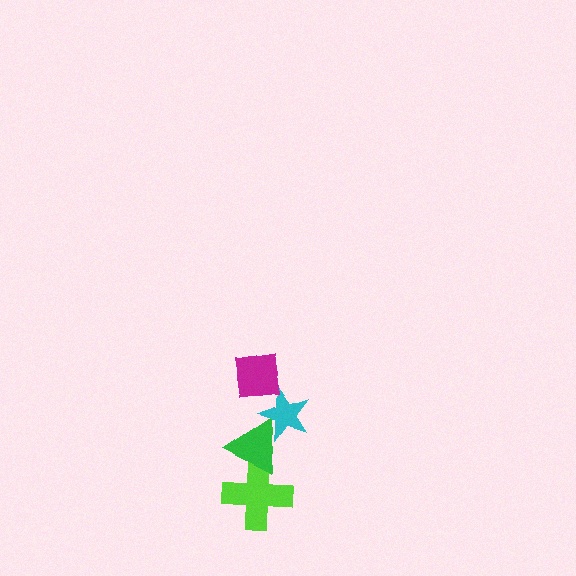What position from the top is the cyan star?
The cyan star is 2nd from the top.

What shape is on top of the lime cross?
The green triangle is on top of the lime cross.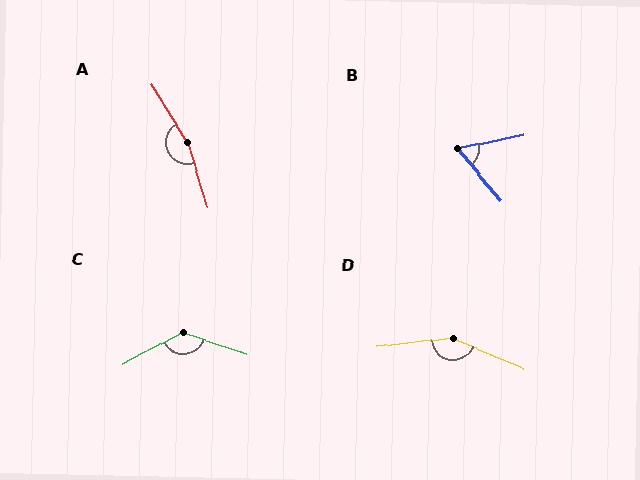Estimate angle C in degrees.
Approximately 133 degrees.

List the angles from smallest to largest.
B (61°), C (133°), D (150°), A (165°).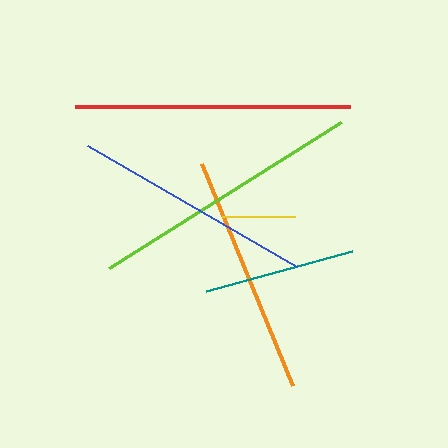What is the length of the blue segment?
The blue segment is approximately 242 pixels long.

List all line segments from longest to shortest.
From longest to shortest: red, lime, blue, orange, teal, yellow.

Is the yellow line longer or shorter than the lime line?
The lime line is longer than the yellow line.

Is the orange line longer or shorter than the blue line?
The blue line is longer than the orange line.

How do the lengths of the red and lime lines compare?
The red and lime lines are approximately the same length.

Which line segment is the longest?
The red line is the longest at approximately 275 pixels.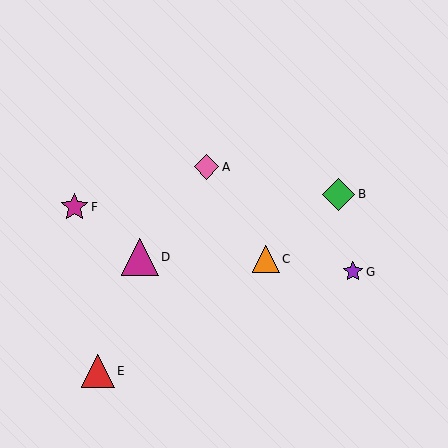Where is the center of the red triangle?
The center of the red triangle is at (98, 371).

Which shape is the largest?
The magenta triangle (labeled D) is the largest.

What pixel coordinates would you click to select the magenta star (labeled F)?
Click at (74, 207) to select the magenta star F.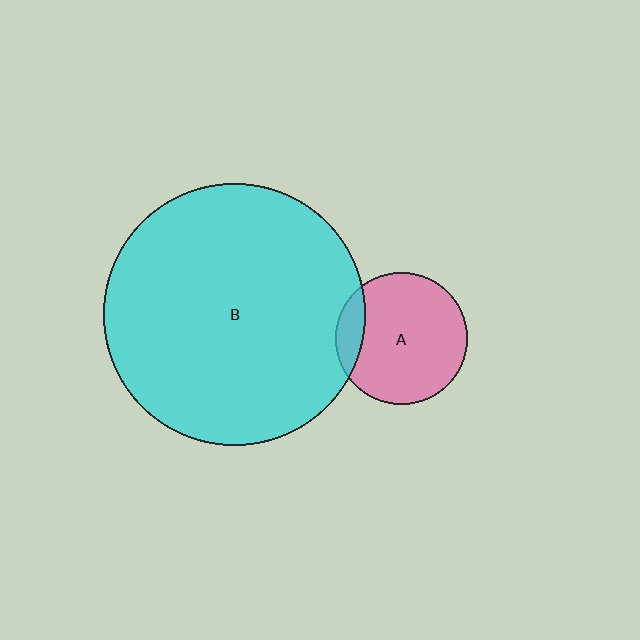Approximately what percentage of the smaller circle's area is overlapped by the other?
Approximately 15%.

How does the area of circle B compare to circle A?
Approximately 3.9 times.